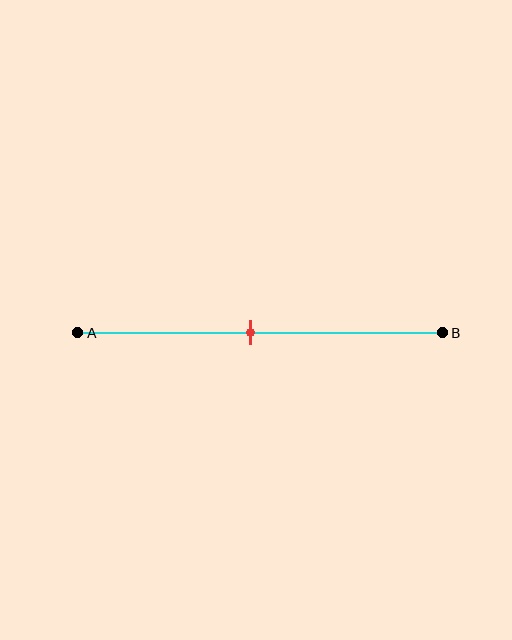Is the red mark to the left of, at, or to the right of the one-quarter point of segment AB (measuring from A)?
The red mark is to the right of the one-quarter point of segment AB.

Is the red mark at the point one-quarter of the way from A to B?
No, the mark is at about 45% from A, not at the 25% one-quarter point.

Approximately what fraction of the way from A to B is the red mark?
The red mark is approximately 45% of the way from A to B.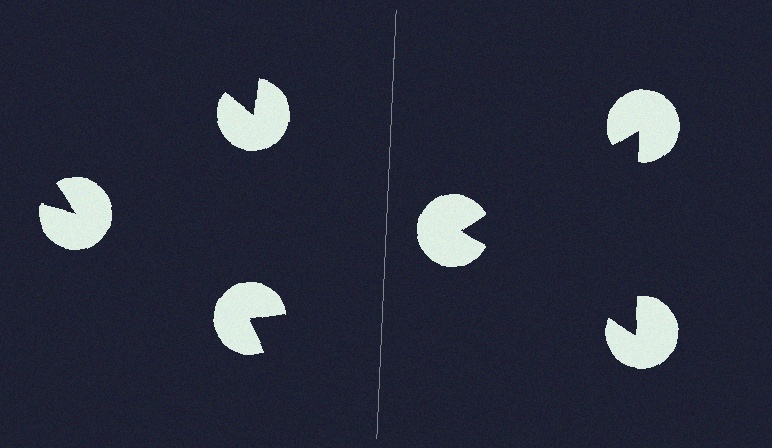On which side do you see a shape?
An illusory triangle appears on the right side. On the left side the wedge cuts are rotated, so no coherent shape forms.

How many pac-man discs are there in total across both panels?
6 — 3 on each side.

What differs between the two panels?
The pac-man discs are positioned identically on both sides; only the wedge orientations differ. On the right they align to a triangle; on the left they are misaligned.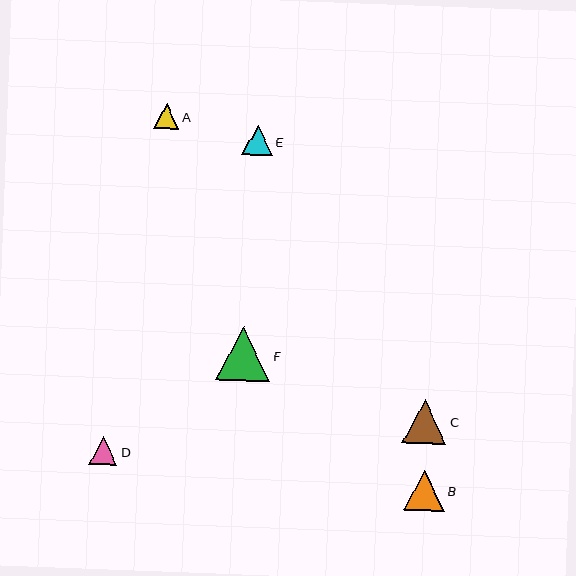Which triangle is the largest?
Triangle F is the largest with a size of approximately 54 pixels.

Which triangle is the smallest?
Triangle A is the smallest with a size of approximately 25 pixels.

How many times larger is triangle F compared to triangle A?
Triangle F is approximately 2.1 times the size of triangle A.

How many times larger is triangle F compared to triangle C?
Triangle F is approximately 1.2 times the size of triangle C.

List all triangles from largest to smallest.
From largest to smallest: F, C, B, E, D, A.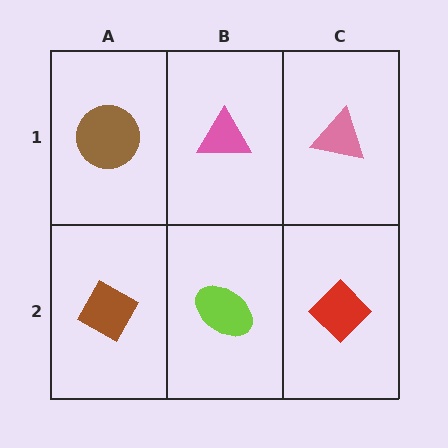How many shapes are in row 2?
3 shapes.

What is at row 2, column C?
A red diamond.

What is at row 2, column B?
A lime ellipse.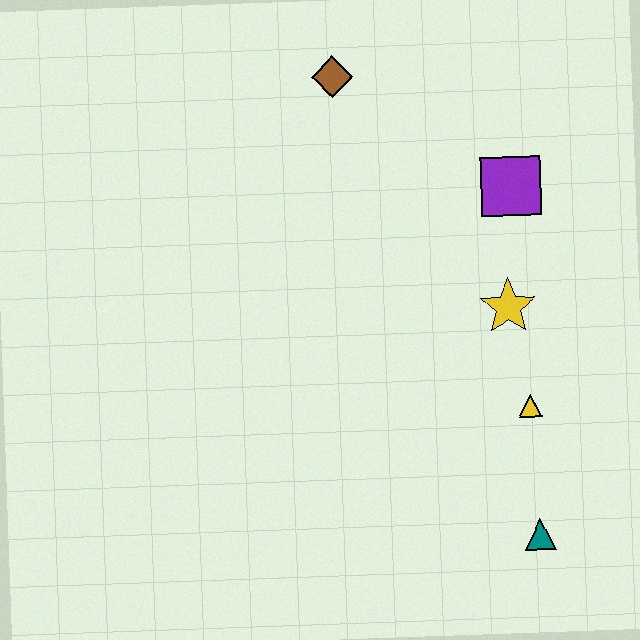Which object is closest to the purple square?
The yellow star is closest to the purple square.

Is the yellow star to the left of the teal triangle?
Yes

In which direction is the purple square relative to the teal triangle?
The purple square is above the teal triangle.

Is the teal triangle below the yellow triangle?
Yes